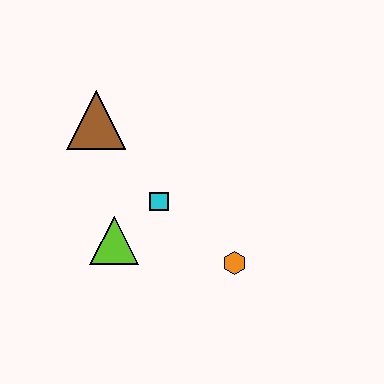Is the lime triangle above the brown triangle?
No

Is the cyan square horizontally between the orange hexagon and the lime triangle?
Yes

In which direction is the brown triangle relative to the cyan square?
The brown triangle is above the cyan square.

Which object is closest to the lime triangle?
The cyan square is closest to the lime triangle.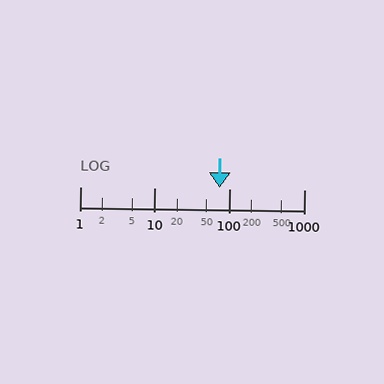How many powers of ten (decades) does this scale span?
The scale spans 3 decades, from 1 to 1000.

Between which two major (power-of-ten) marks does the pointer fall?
The pointer is between 10 and 100.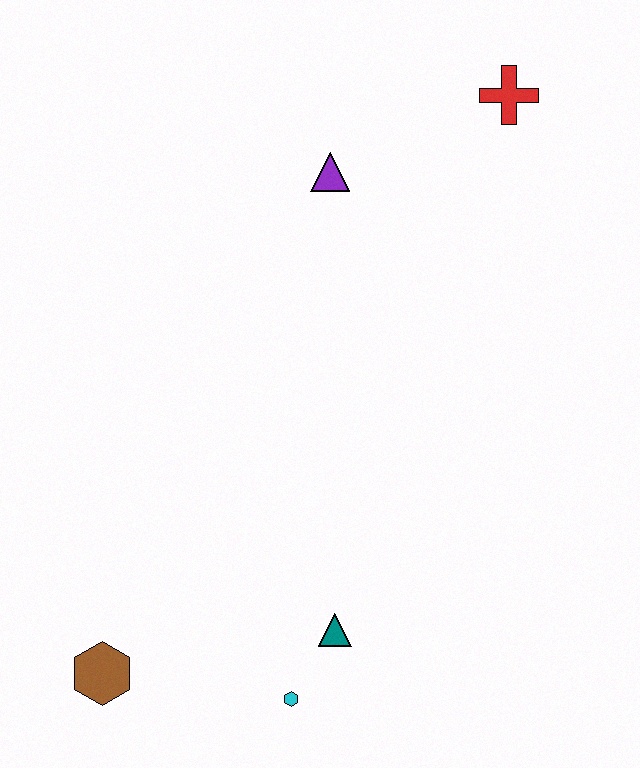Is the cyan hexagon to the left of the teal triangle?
Yes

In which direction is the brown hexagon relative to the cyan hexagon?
The brown hexagon is to the left of the cyan hexagon.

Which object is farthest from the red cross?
The brown hexagon is farthest from the red cross.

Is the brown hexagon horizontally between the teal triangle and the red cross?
No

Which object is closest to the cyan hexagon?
The teal triangle is closest to the cyan hexagon.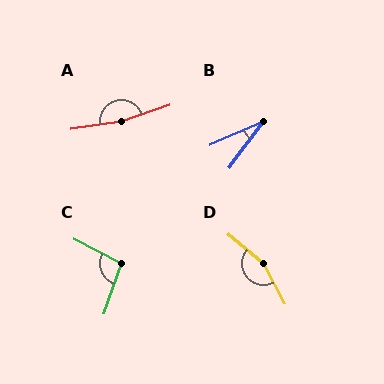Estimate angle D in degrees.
Approximately 157 degrees.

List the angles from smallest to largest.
B (30°), C (97°), D (157°), A (169°).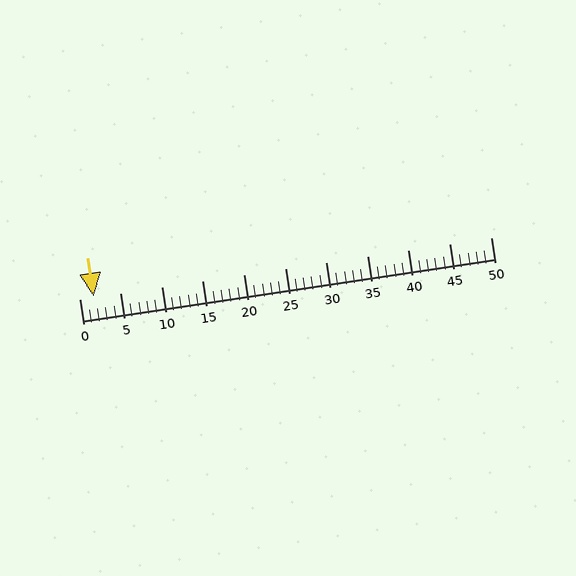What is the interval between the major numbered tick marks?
The major tick marks are spaced 5 units apart.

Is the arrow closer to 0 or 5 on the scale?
The arrow is closer to 0.